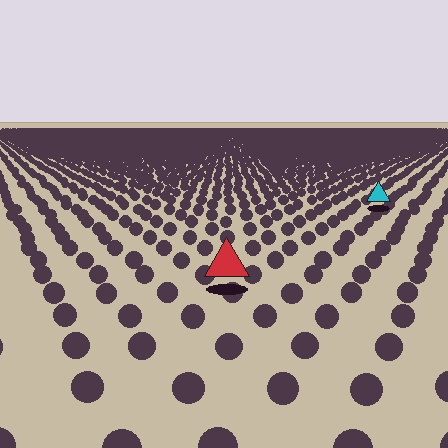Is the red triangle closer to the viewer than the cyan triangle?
Yes. The red triangle is closer — you can tell from the texture gradient: the ground texture is coarser near it.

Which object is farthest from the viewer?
The cyan triangle is farthest from the viewer. It appears smaller and the ground texture around it is denser.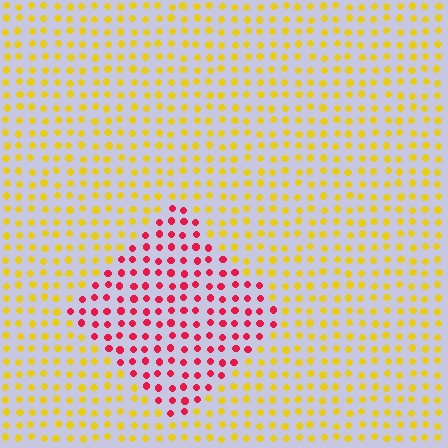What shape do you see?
I see a diamond.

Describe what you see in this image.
The image is filled with small yellow elements in a uniform arrangement. A diamond-shaped region is visible where the elements are tinted to a slightly different hue, forming a subtle color boundary.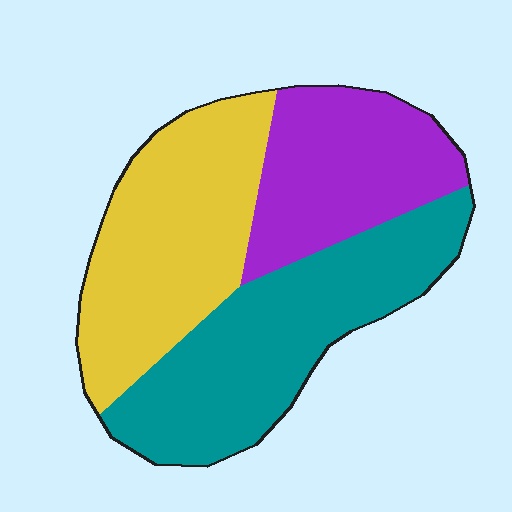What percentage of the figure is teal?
Teal covers 38% of the figure.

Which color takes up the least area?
Purple, at roughly 25%.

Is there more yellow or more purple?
Yellow.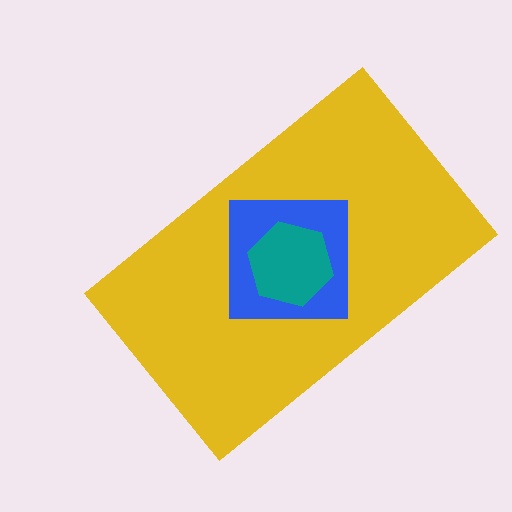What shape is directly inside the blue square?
The teal hexagon.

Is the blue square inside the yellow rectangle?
Yes.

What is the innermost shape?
The teal hexagon.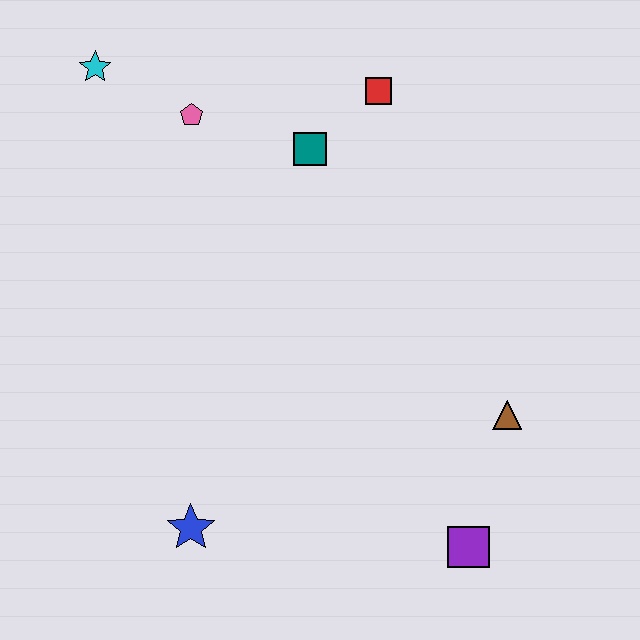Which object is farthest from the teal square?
The purple square is farthest from the teal square.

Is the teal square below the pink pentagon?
Yes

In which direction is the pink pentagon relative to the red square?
The pink pentagon is to the left of the red square.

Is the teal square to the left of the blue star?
No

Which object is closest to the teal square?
The red square is closest to the teal square.